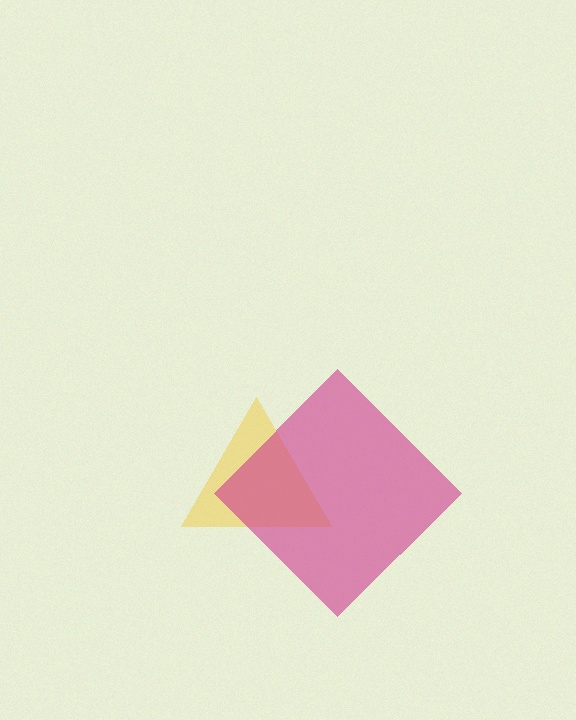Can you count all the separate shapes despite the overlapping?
Yes, there are 2 separate shapes.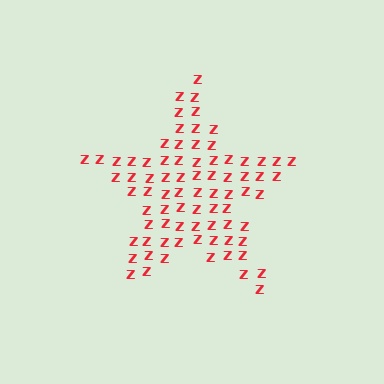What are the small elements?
The small elements are letter Z's.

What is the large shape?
The large shape is a star.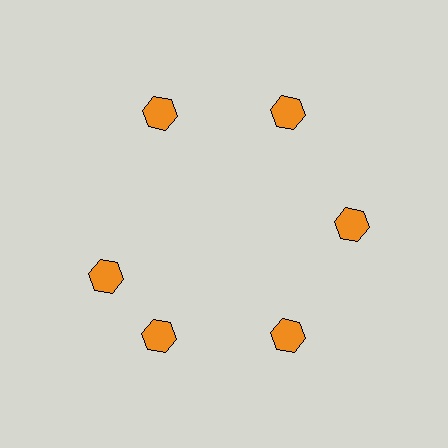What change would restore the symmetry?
The symmetry would be restored by rotating it back into even spacing with its neighbors so that all 6 hexagons sit at equal angles and equal distance from the center.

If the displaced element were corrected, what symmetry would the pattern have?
It would have 6-fold rotational symmetry — the pattern would map onto itself every 60 degrees.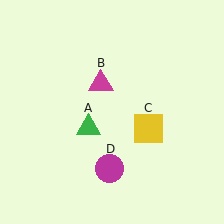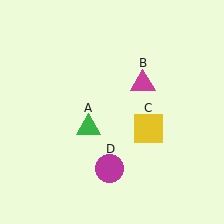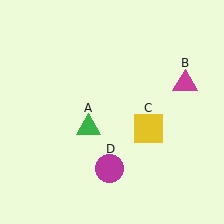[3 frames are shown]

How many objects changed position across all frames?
1 object changed position: magenta triangle (object B).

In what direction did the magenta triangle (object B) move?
The magenta triangle (object B) moved right.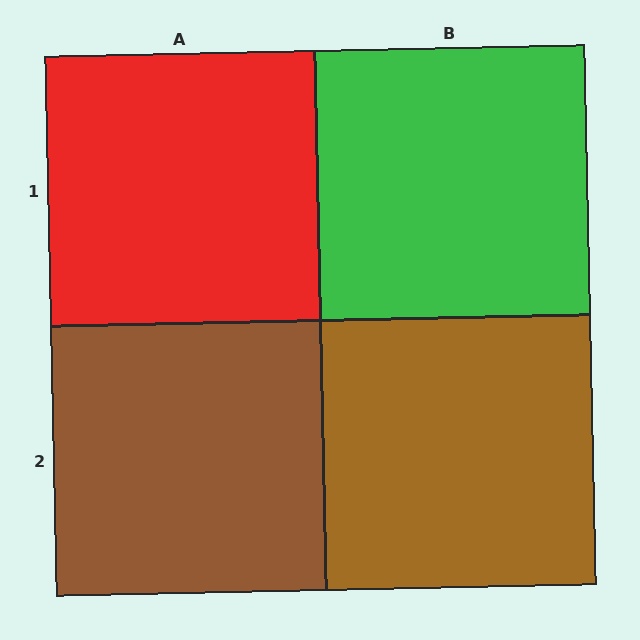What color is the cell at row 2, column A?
Brown.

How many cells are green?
1 cell is green.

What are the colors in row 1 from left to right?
Red, green.